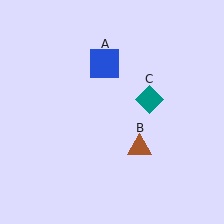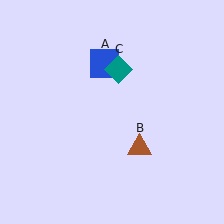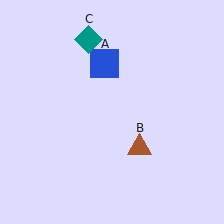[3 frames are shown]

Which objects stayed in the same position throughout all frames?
Blue square (object A) and brown triangle (object B) remained stationary.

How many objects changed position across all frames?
1 object changed position: teal diamond (object C).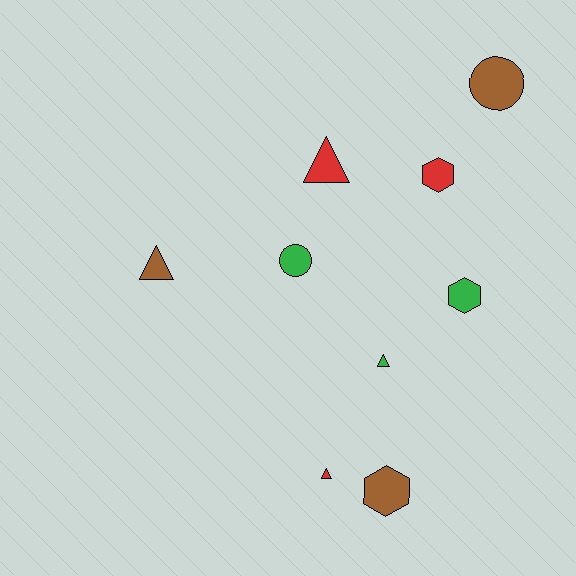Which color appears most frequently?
Red, with 3 objects.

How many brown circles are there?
There is 1 brown circle.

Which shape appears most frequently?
Triangle, with 4 objects.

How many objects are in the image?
There are 9 objects.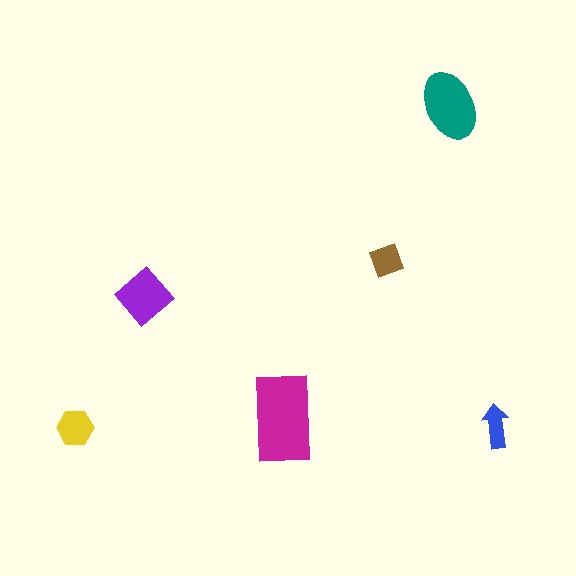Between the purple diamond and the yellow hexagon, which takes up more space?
The purple diamond.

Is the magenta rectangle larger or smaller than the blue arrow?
Larger.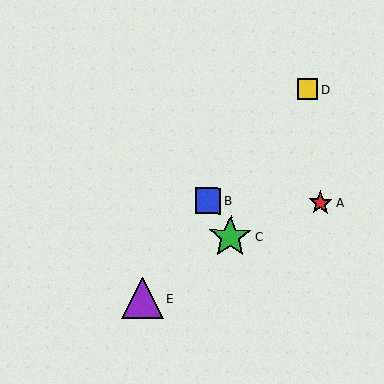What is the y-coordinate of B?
Object B is at y≈201.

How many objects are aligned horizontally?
2 objects (A, B) are aligned horizontally.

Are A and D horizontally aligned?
No, A is at y≈203 and D is at y≈89.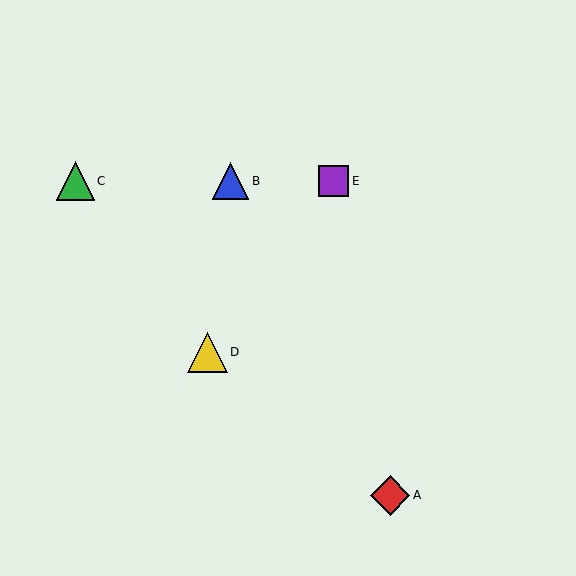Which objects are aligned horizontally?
Objects B, C, E are aligned horizontally.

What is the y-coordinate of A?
Object A is at y≈495.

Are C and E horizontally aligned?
Yes, both are at y≈181.